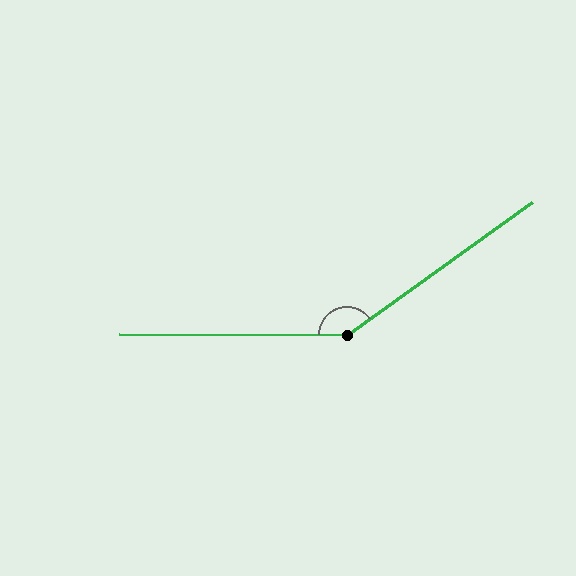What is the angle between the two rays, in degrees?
Approximately 144 degrees.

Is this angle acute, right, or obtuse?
It is obtuse.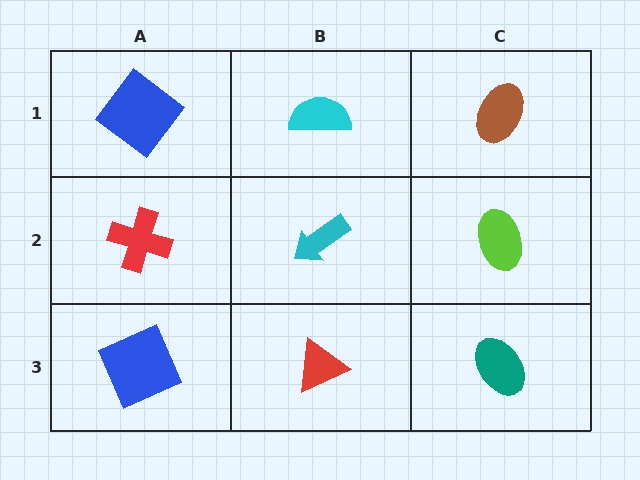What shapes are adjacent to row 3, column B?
A cyan arrow (row 2, column B), a blue square (row 3, column A), a teal ellipse (row 3, column C).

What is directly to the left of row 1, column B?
A blue diamond.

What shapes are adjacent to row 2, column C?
A brown ellipse (row 1, column C), a teal ellipse (row 3, column C), a cyan arrow (row 2, column B).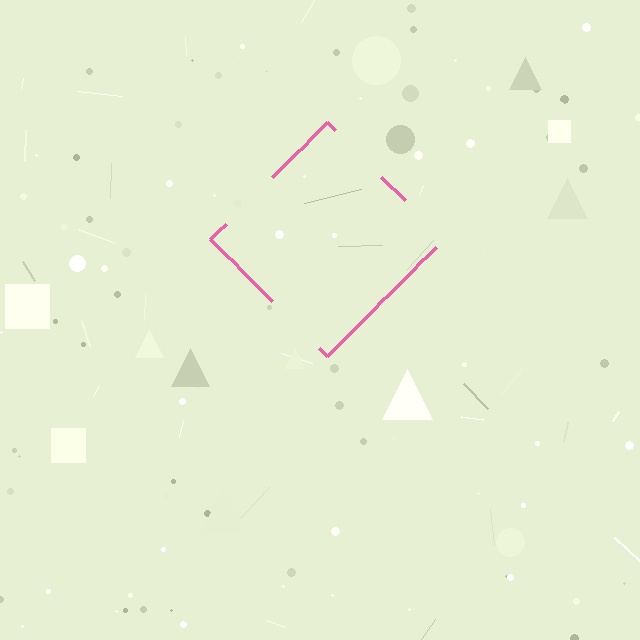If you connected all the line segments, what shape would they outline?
They would outline a diamond.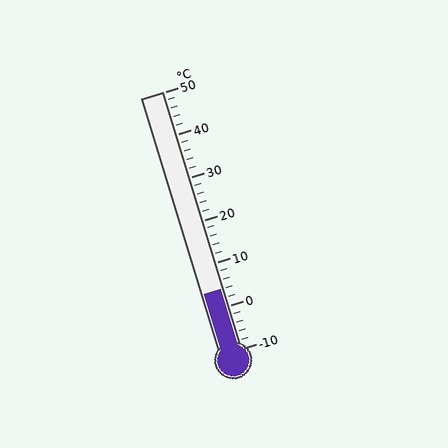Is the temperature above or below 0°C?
The temperature is above 0°C.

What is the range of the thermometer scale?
The thermometer scale ranges from -10°C to 50°C.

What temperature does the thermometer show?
The thermometer shows approximately 4°C.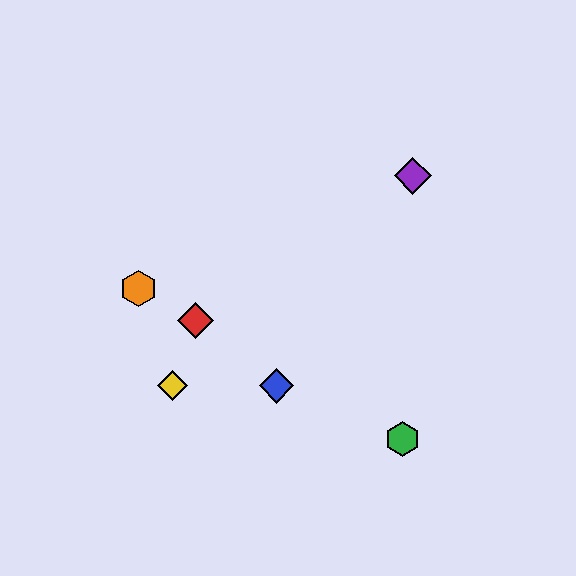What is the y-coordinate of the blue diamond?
The blue diamond is at y≈386.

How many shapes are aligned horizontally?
2 shapes (the blue diamond, the yellow diamond) are aligned horizontally.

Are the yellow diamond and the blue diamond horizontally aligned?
Yes, both are at y≈386.